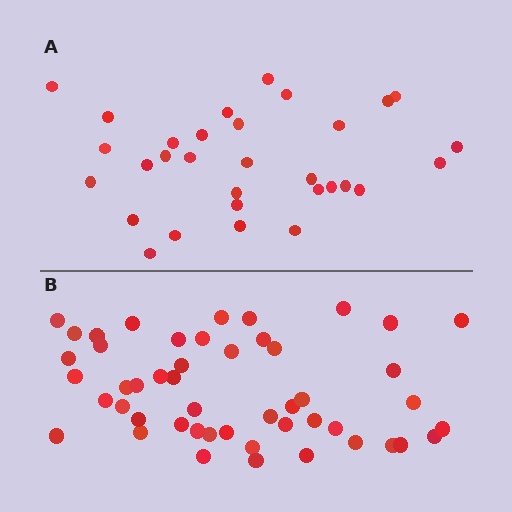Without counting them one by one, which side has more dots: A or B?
Region B (the bottom region) has more dots.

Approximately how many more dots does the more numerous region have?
Region B has approximately 20 more dots than region A.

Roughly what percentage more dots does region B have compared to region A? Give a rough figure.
About 60% more.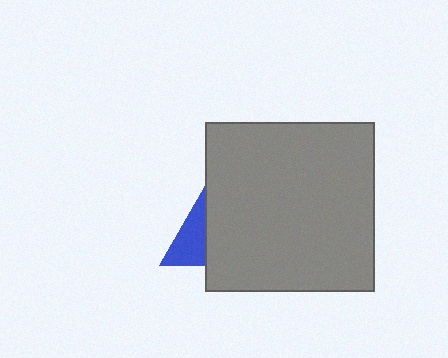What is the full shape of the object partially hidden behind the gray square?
The partially hidden object is a blue triangle.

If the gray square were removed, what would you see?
You would see the complete blue triangle.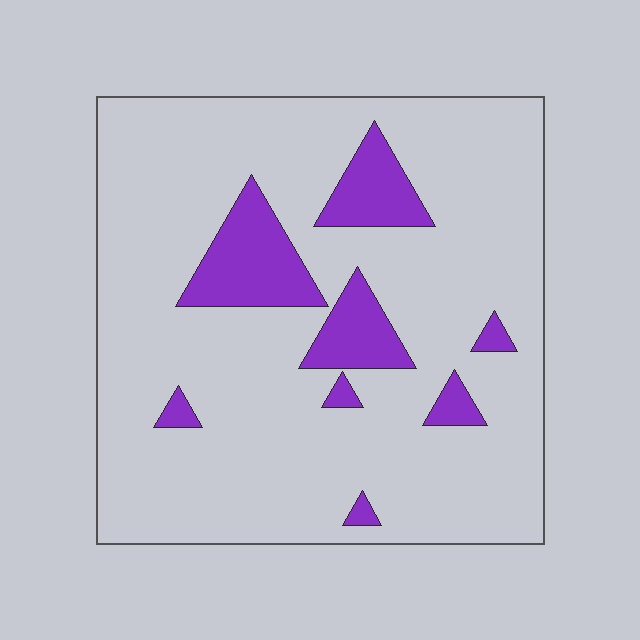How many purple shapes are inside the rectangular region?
8.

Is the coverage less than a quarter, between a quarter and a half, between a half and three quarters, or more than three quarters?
Less than a quarter.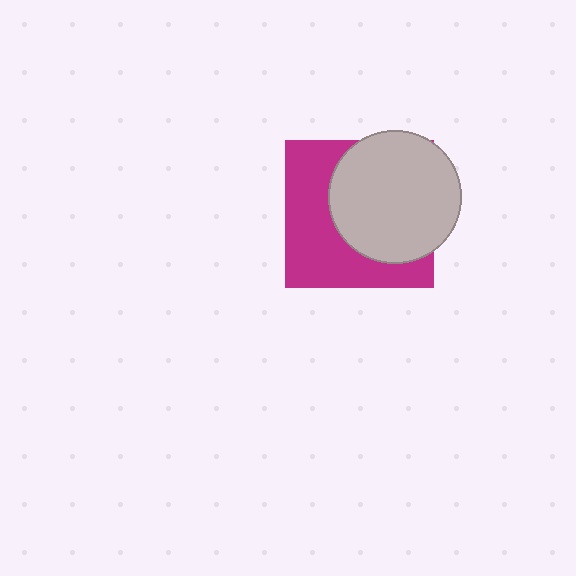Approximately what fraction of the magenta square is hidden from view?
Roughly 52% of the magenta square is hidden behind the light gray circle.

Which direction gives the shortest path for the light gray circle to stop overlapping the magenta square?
Moving right gives the shortest separation.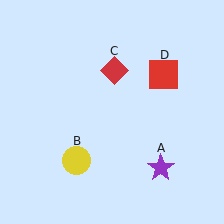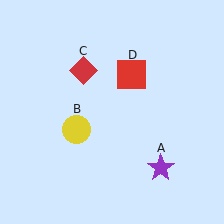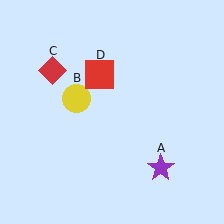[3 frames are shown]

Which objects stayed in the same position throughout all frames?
Purple star (object A) remained stationary.